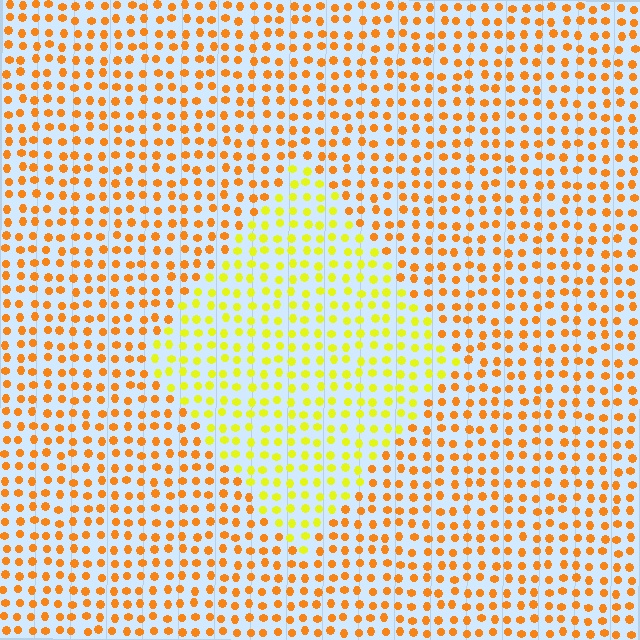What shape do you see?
I see a diamond.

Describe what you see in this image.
The image is filled with small orange elements in a uniform arrangement. A diamond-shaped region is visible where the elements are tinted to a slightly different hue, forming a subtle color boundary.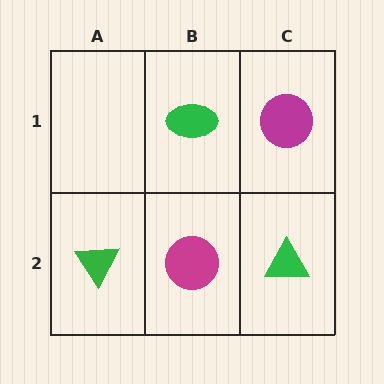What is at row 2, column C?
A green triangle.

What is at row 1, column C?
A magenta circle.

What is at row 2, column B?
A magenta circle.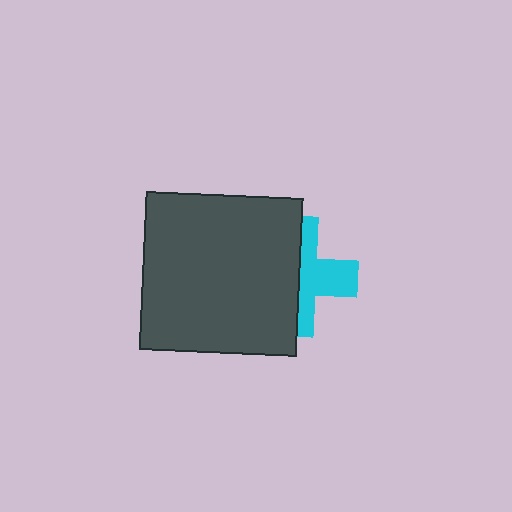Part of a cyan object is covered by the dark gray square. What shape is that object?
It is a cross.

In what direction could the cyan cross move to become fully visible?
The cyan cross could move right. That would shift it out from behind the dark gray square entirely.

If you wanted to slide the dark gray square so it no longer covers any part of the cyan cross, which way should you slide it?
Slide it left — that is the most direct way to separate the two shapes.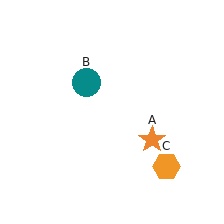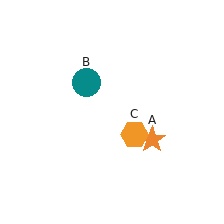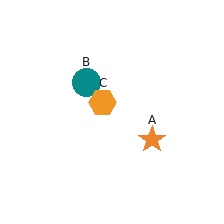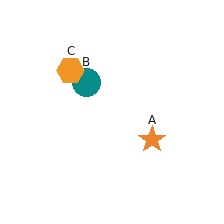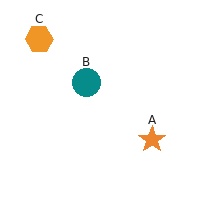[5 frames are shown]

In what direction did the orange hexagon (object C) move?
The orange hexagon (object C) moved up and to the left.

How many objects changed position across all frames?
1 object changed position: orange hexagon (object C).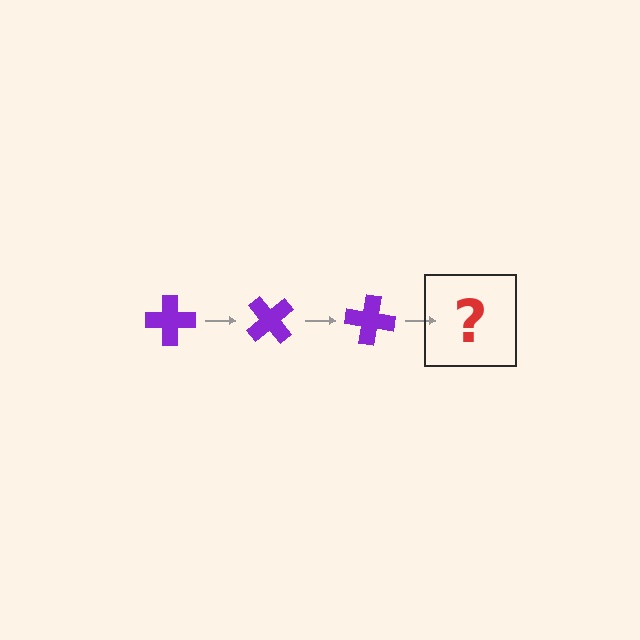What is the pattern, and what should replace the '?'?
The pattern is that the cross rotates 50 degrees each step. The '?' should be a purple cross rotated 150 degrees.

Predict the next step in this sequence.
The next step is a purple cross rotated 150 degrees.